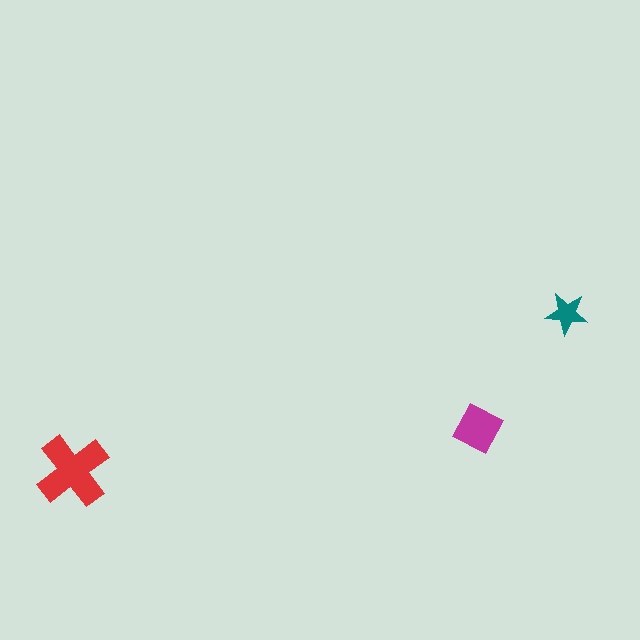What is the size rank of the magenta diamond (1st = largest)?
2nd.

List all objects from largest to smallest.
The red cross, the magenta diamond, the teal star.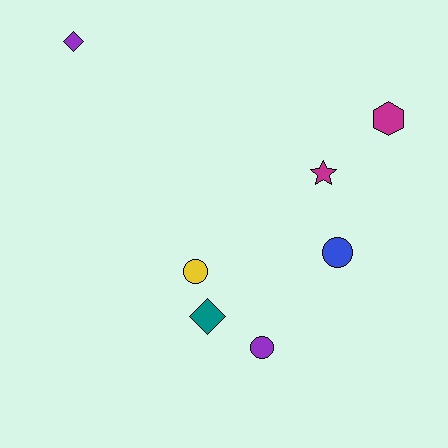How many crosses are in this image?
There are no crosses.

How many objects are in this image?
There are 7 objects.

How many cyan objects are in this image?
There are no cyan objects.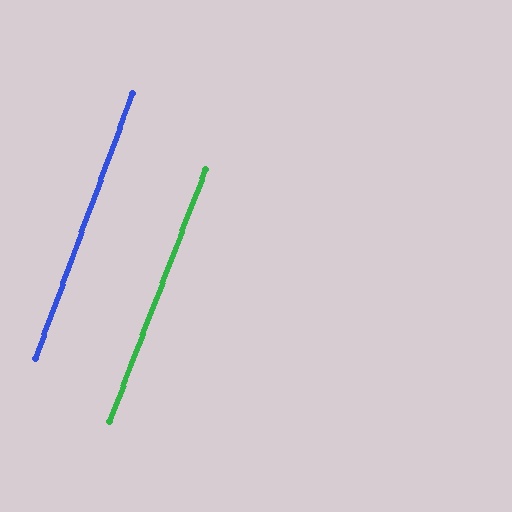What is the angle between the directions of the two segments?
Approximately 1 degree.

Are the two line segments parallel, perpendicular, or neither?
Parallel — their directions differ by only 0.7°.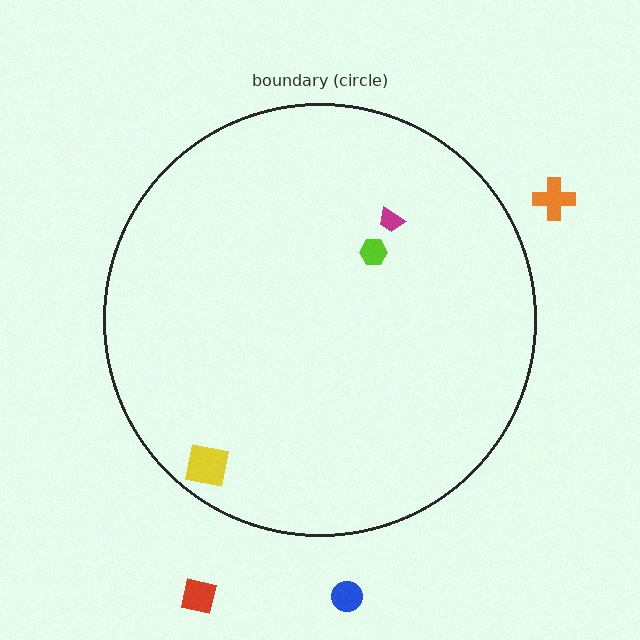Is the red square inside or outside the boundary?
Outside.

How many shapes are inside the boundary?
3 inside, 3 outside.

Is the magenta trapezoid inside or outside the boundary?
Inside.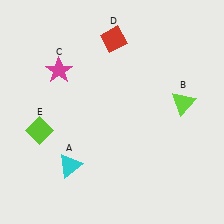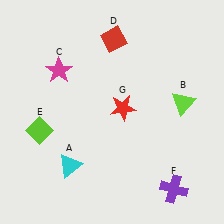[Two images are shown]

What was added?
A purple cross (F), a red star (G) were added in Image 2.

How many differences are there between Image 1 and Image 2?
There are 2 differences between the two images.